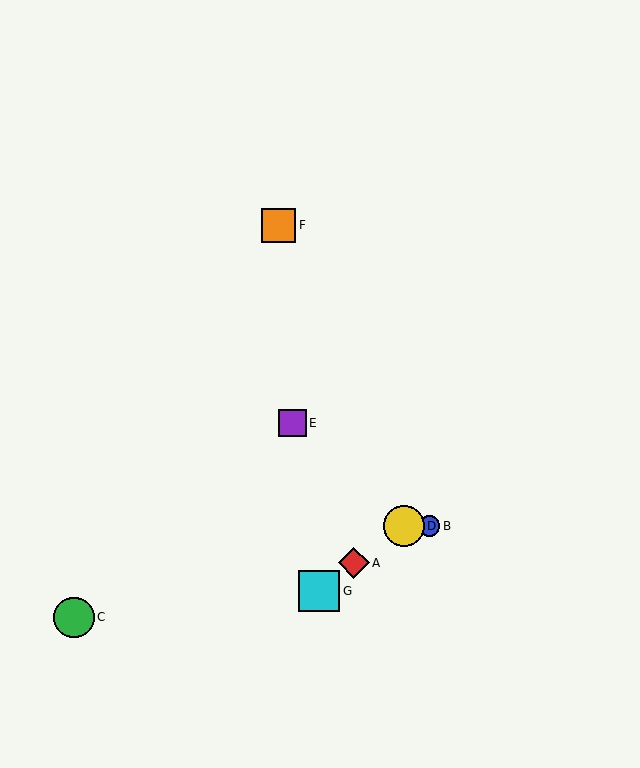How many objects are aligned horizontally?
2 objects (B, D) are aligned horizontally.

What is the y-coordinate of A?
Object A is at y≈563.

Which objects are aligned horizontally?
Objects B, D are aligned horizontally.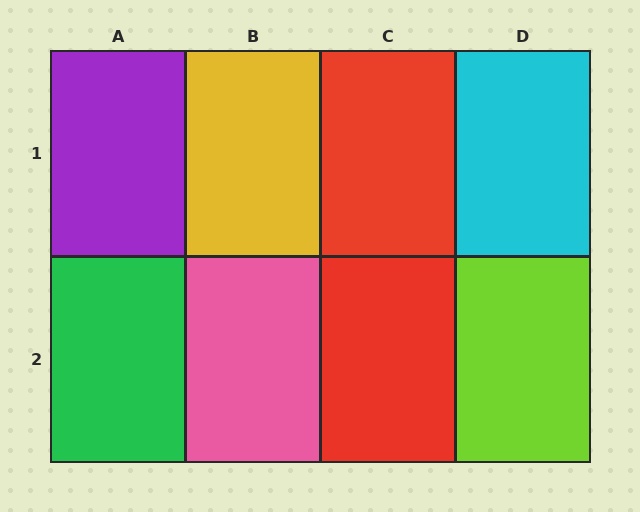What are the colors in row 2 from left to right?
Green, pink, red, lime.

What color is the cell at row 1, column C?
Red.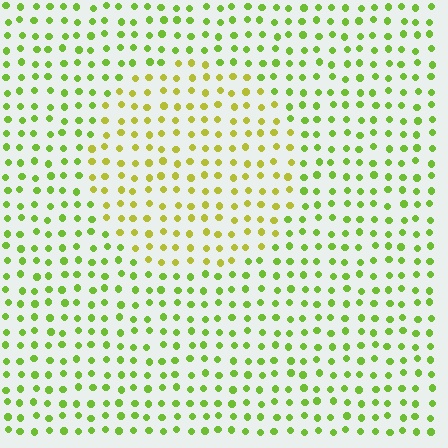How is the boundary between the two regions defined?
The boundary is defined purely by a slight shift in hue (about 30 degrees). Spacing, size, and orientation are identical on both sides.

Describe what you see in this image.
The image is filled with small lime elements in a uniform arrangement. A circle-shaped region is visible where the elements are tinted to a slightly different hue, forming a subtle color boundary.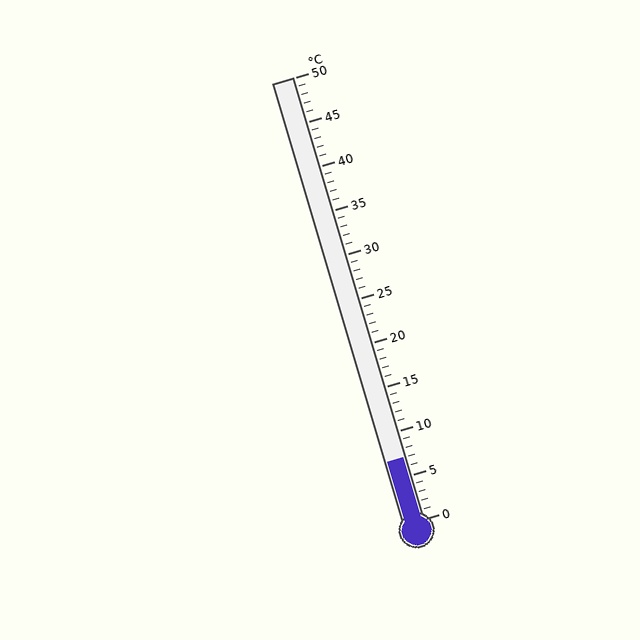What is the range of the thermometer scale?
The thermometer scale ranges from 0°C to 50°C.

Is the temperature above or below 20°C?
The temperature is below 20°C.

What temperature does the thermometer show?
The thermometer shows approximately 7°C.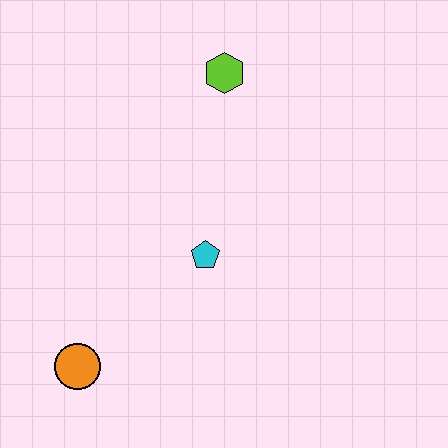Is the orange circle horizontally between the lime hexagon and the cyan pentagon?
No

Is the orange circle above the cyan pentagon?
No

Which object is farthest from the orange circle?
The lime hexagon is farthest from the orange circle.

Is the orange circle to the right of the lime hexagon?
No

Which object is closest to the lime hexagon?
The cyan pentagon is closest to the lime hexagon.